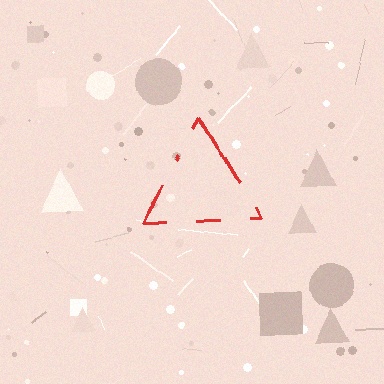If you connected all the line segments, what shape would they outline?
They would outline a triangle.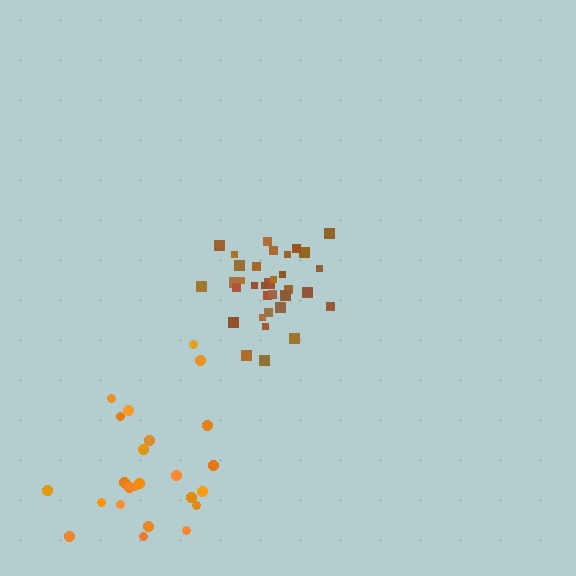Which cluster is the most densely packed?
Brown.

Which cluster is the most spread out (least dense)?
Orange.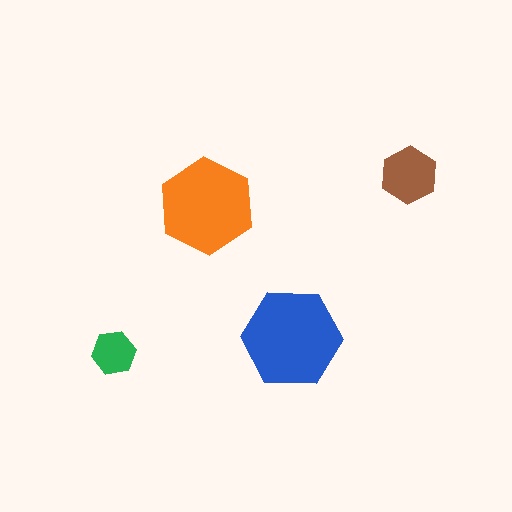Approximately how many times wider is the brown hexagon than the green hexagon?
About 1.5 times wider.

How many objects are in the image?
There are 4 objects in the image.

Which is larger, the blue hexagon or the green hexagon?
The blue one.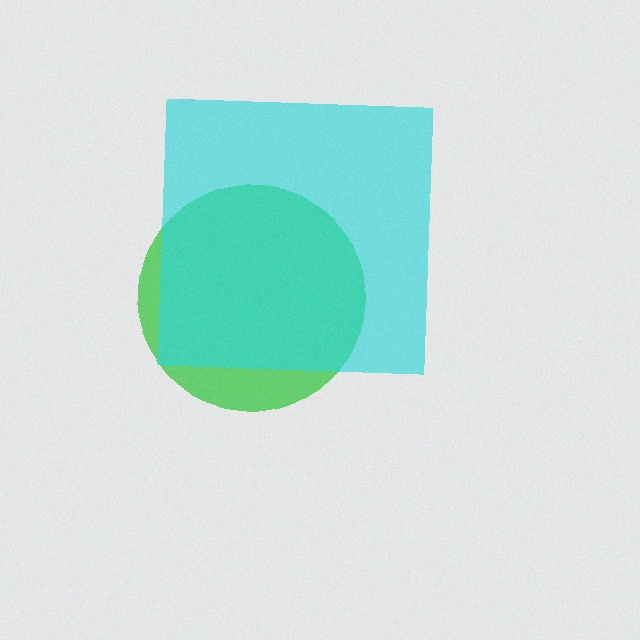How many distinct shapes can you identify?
There are 2 distinct shapes: a green circle, a cyan square.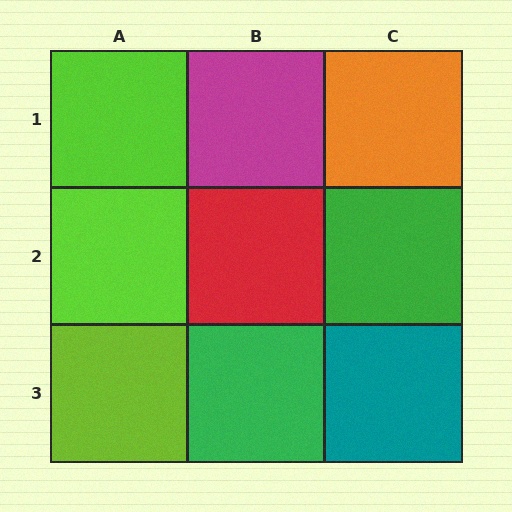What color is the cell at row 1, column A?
Lime.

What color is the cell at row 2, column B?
Red.